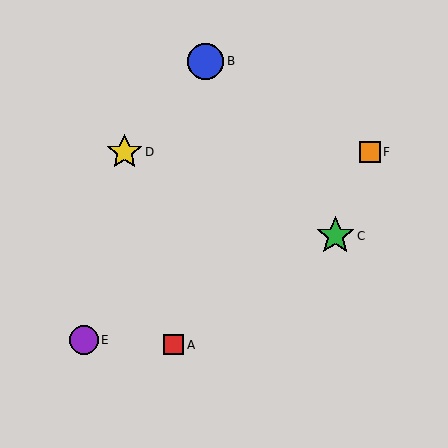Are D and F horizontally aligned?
Yes, both are at y≈152.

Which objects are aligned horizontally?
Objects D, F are aligned horizontally.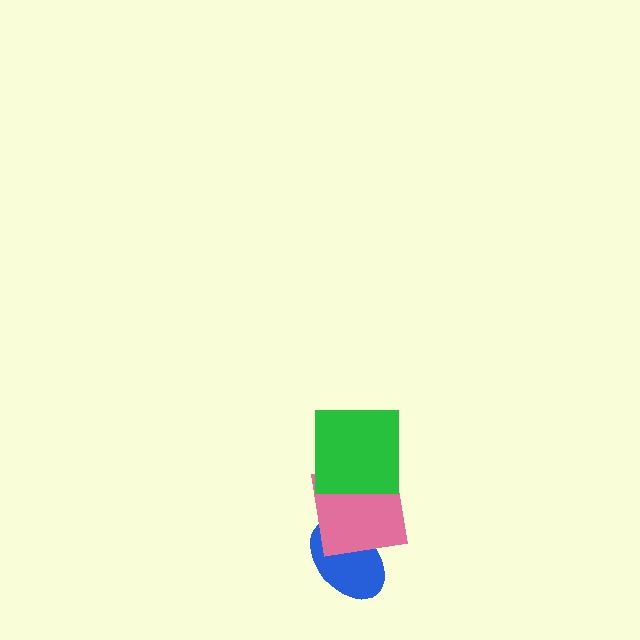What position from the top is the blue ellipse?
The blue ellipse is 3rd from the top.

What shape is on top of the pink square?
The green square is on top of the pink square.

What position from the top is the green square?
The green square is 1st from the top.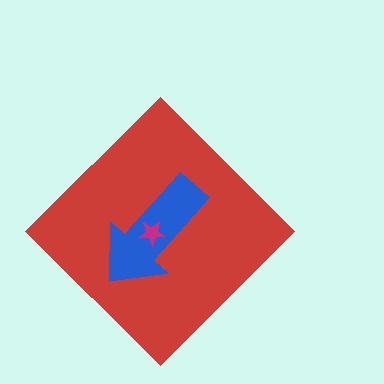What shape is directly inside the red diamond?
The blue arrow.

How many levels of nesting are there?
3.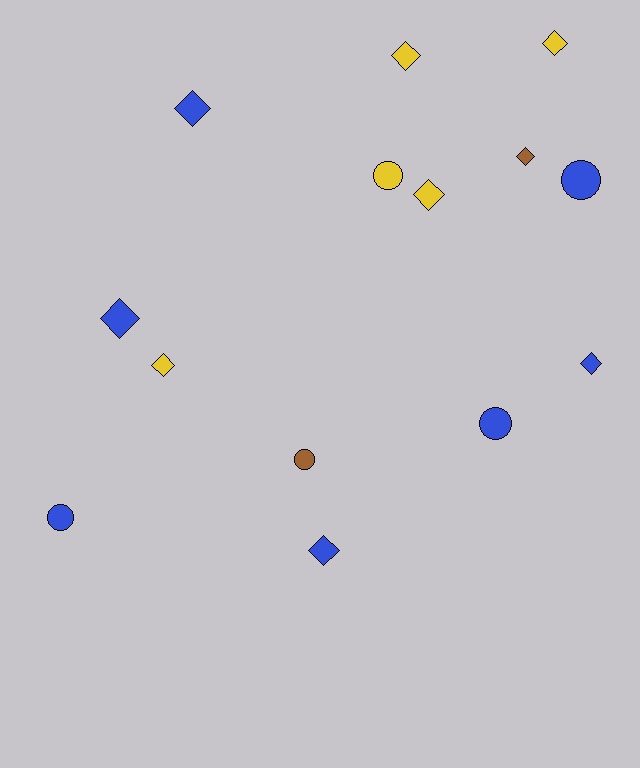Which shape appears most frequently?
Diamond, with 9 objects.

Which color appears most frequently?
Blue, with 7 objects.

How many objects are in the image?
There are 14 objects.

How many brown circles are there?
There is 1 brown circle.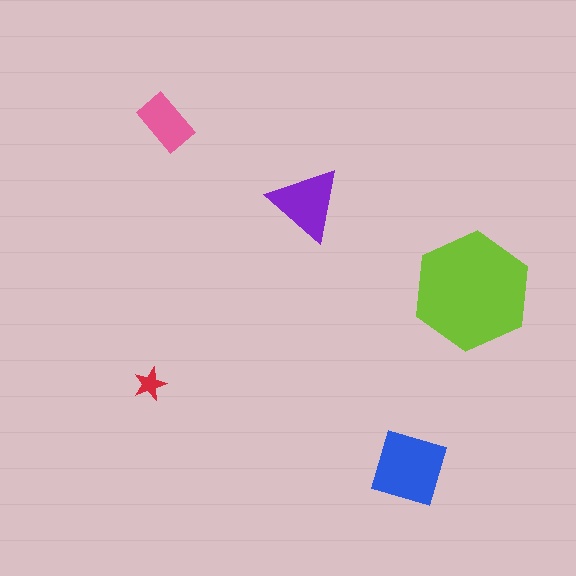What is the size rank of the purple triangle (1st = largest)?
3rd.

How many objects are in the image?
There are 5 objects in the image.